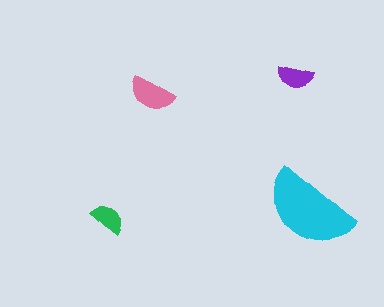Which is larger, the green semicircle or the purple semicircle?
The purple one.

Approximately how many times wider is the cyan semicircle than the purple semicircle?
About 2.5 times wider.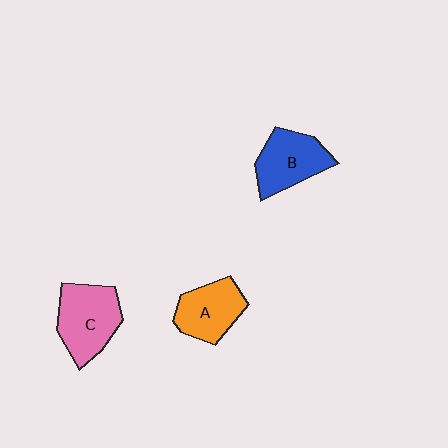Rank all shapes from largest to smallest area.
From largest to smallest: C (pink), B (blue), A (orange).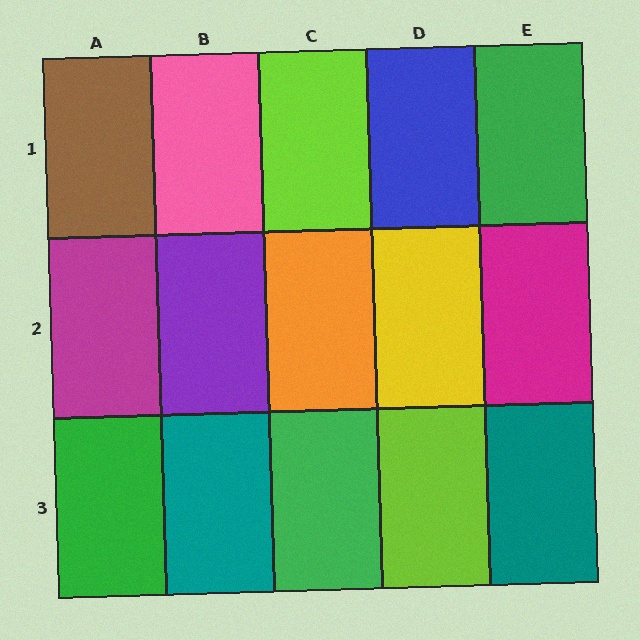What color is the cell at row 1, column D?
Blue.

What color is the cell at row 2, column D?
Yellow.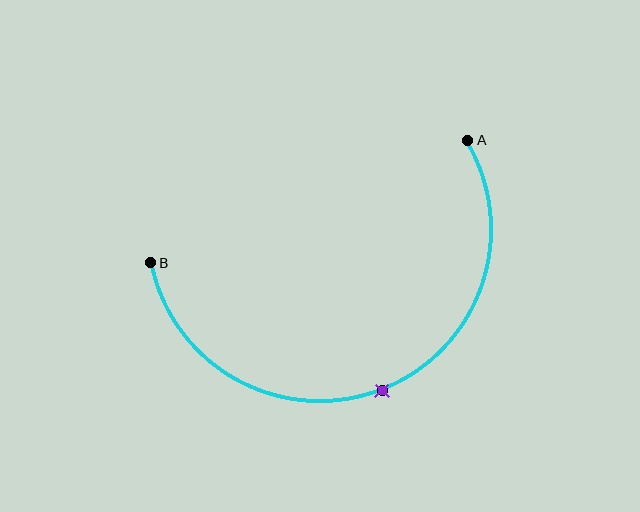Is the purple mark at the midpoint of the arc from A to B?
Yes. The purple mark lies on the arc at equal arc-length from both A and B — it is the arc midpoint.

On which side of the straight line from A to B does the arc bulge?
The arc bulges below the straight line connecting A and B.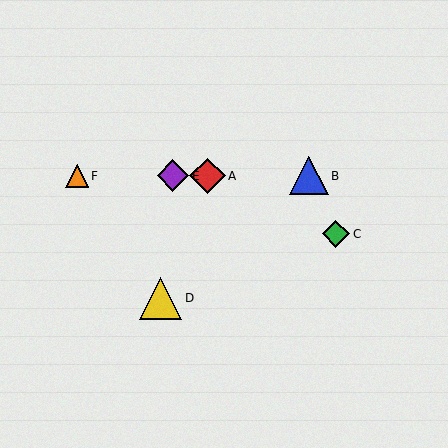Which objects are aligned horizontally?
Objects A, B, E, F are aligned horizontally.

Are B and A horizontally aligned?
Yes, both are at y≈176.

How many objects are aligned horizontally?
4 objects (A, B, E, F) are aligned horizontally.